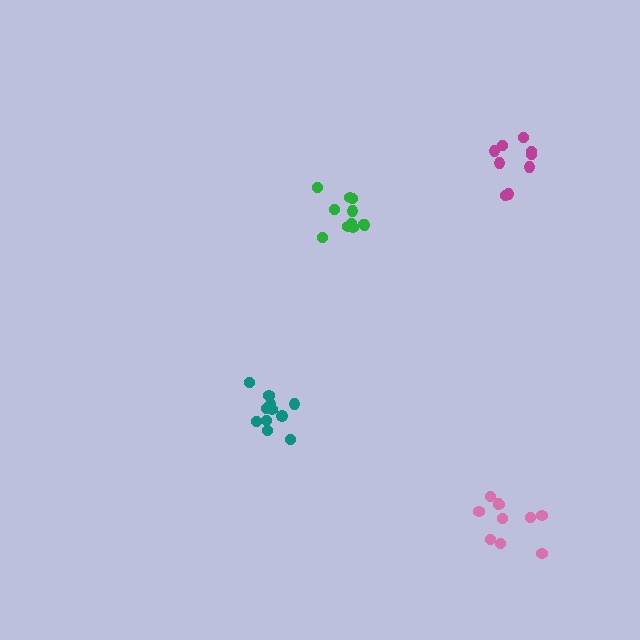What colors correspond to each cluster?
The clusters are colored: teal, green, pink, magenta.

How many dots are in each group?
Group 1: 11 dots, Group 2: 11 dots, Group 3: 10 dots, Group 4: 9 dots (41 total).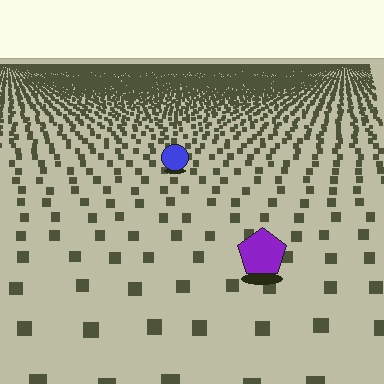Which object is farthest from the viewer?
The blue circle is farthest from the viewer. It appears smaller and the ground texture around it is denser.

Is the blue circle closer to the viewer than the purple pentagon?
No. The purple pentagon is closer — you can tell from the texture gradient: the ground texture is coarser near it.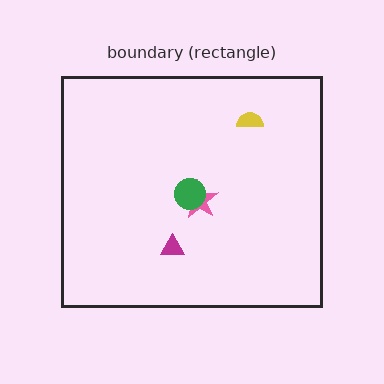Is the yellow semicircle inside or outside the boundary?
Inside.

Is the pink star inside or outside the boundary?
Inside.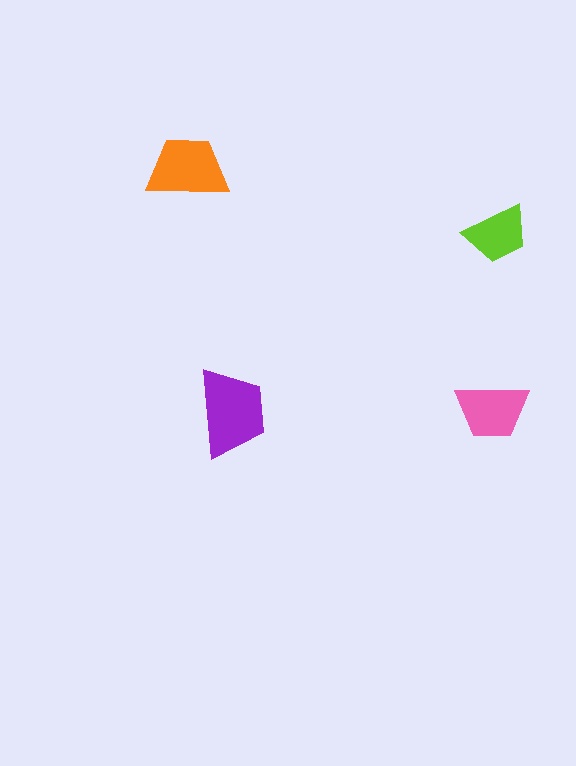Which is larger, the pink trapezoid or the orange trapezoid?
The orange one.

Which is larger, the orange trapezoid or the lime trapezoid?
The orange one.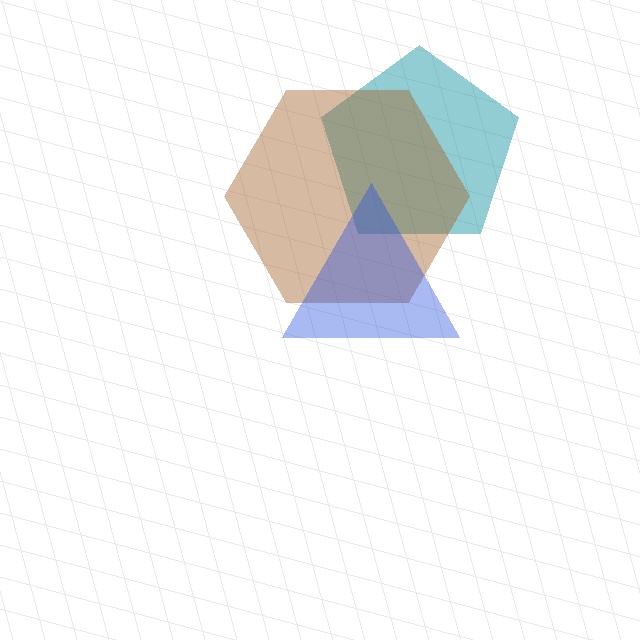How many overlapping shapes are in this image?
There are 3 overlapping shapes in the image.